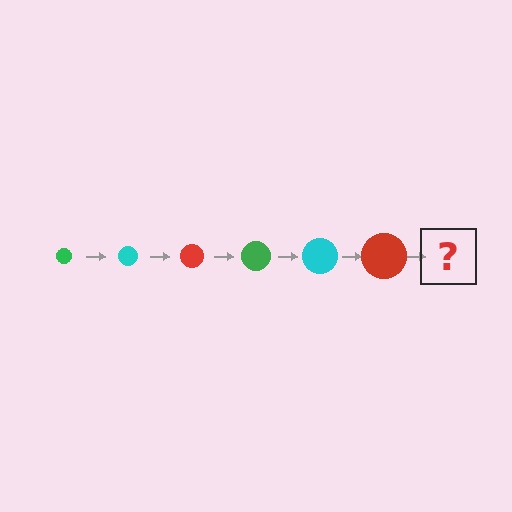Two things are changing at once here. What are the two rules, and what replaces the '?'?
The two rules are that the circle grows larger each step and the color cycles through green, cyan, and red. The '?' should be a green circle, larger than the previous one.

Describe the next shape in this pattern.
It should be a green circle, larger than the previous one.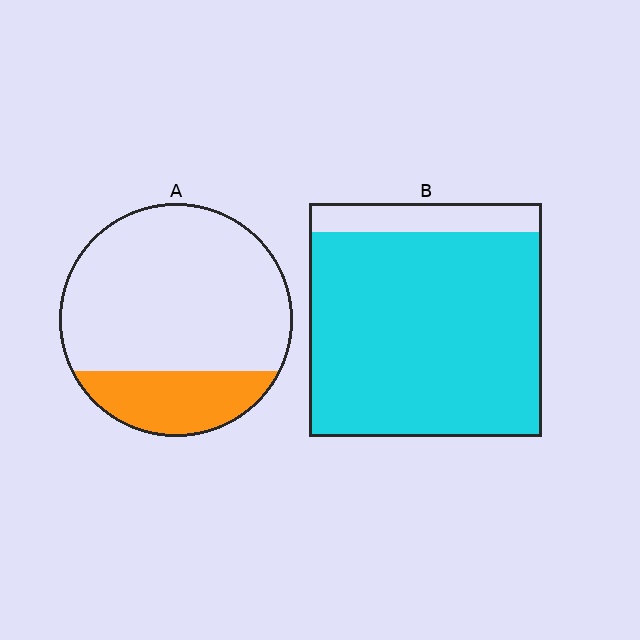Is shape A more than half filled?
No.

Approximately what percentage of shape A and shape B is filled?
A is approximately 25% and B is approximately 90%.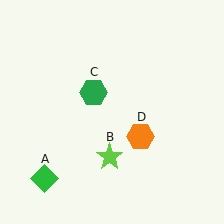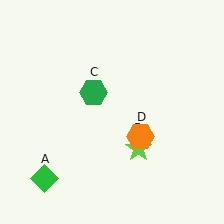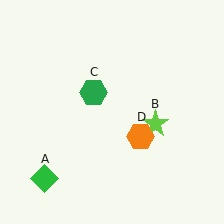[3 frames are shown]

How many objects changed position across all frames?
1 object changed position: lime star (object B).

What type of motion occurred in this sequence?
The lime star (object B) rotated counterclockwise around the center of the scene.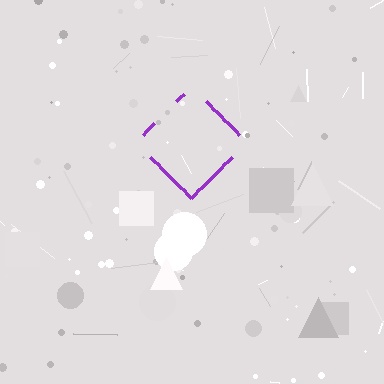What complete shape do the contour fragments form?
The contour fragments form a diamond.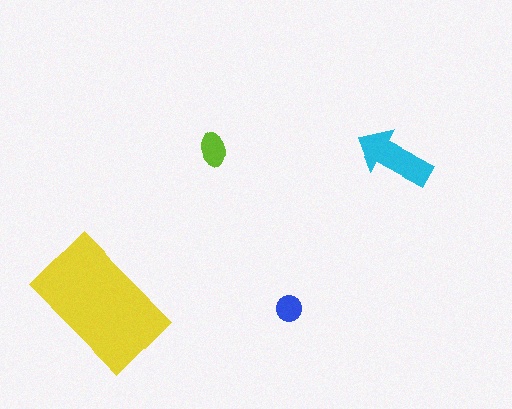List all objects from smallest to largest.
The blue circle, the lime ellipse, the cyan arrow, the yellow rectangle.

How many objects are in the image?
There are 4 objects in the image.